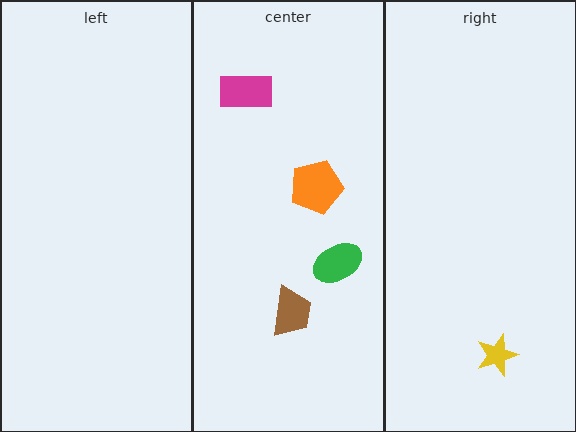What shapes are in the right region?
The yellow star.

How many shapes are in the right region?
1.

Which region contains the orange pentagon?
The center region.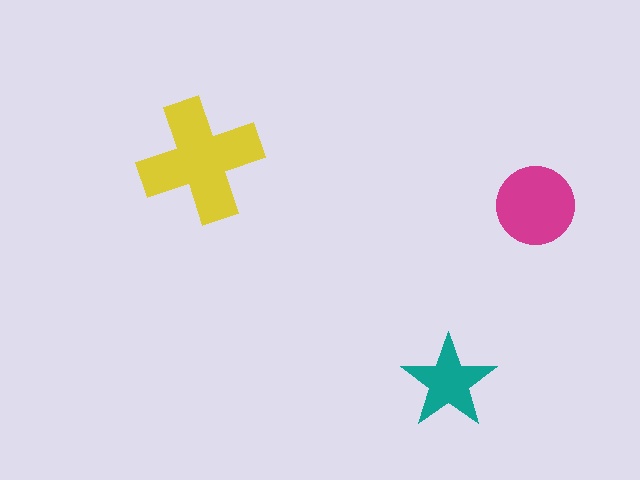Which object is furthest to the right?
The magenta circle is rightmost.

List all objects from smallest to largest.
The teal star, the magenta circle, the yellow cross.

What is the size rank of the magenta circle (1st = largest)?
2nd.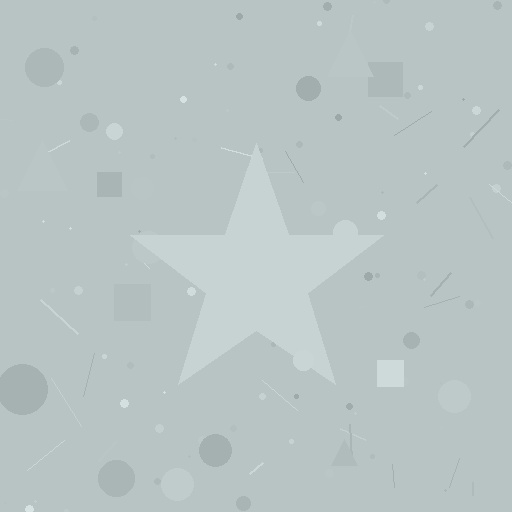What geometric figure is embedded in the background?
A star is embedded in the background.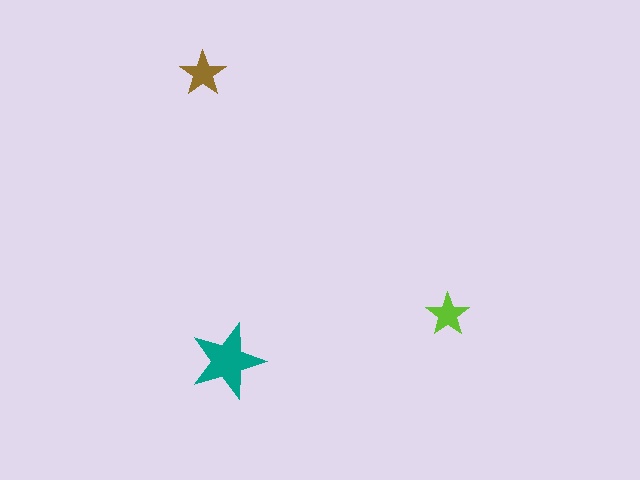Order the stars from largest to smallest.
the teal one, the brown one, the lime one.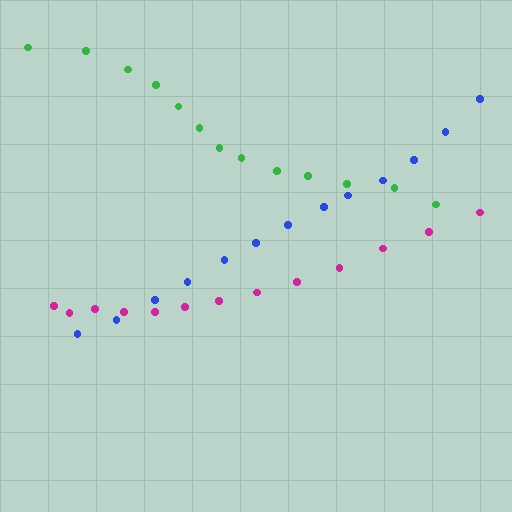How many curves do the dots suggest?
There are 3 distinct paths.